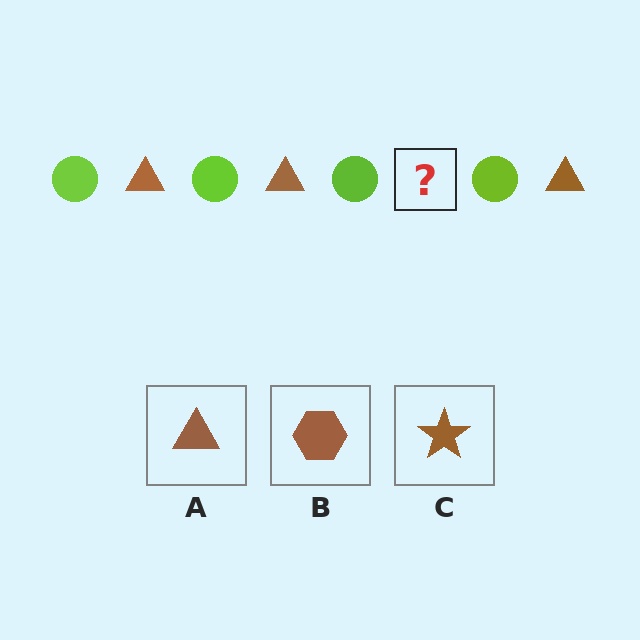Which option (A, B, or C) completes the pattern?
A.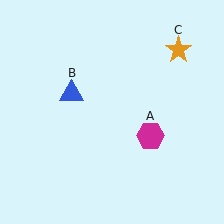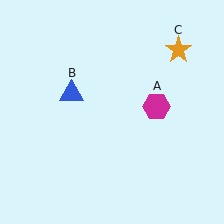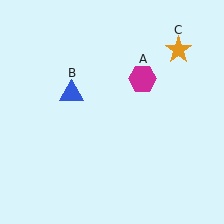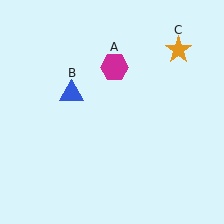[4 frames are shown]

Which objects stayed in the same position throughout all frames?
Blue triangle (object B) and orange star (object C) remained stationary.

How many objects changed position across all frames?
1 object changed position: magenta hexagon (object A).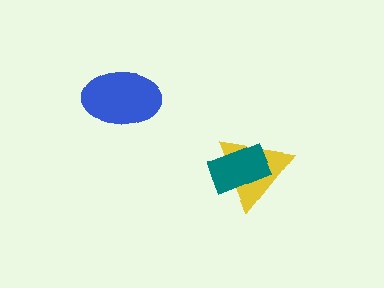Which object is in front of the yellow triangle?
The teal rectangle is in front of the yellow triangle.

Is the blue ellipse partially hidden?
No, no other shape covers it.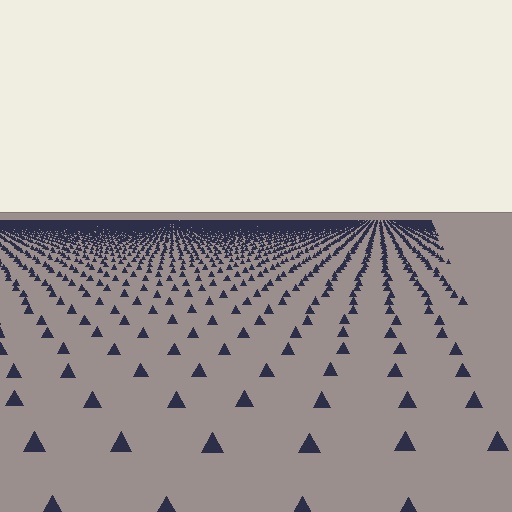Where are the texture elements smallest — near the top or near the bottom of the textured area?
Near the top.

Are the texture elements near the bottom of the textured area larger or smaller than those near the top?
Larger. Near the bottom, elements are closer to the viewer and appear at a bigger on-screen size.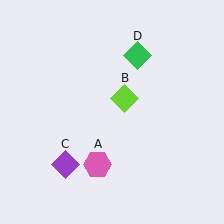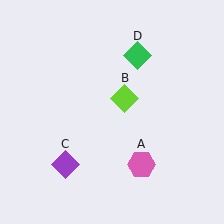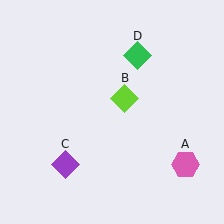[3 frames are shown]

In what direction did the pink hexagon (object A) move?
The pink hexagon (object A) moved right.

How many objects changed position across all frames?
1 object changed position: pink hexagon (object A).